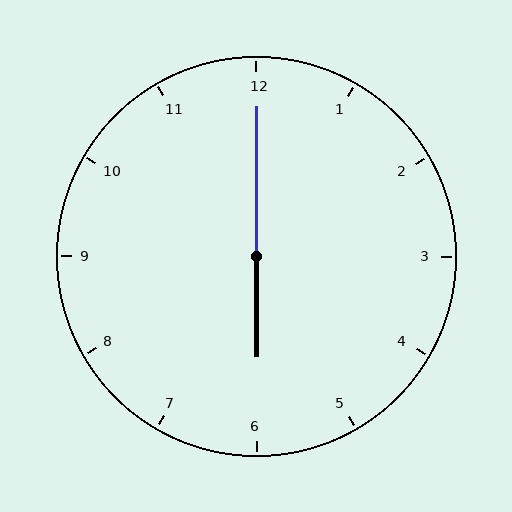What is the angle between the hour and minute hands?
Approximately 180 degrees.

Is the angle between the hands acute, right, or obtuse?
It is obtuse.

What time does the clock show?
6:00.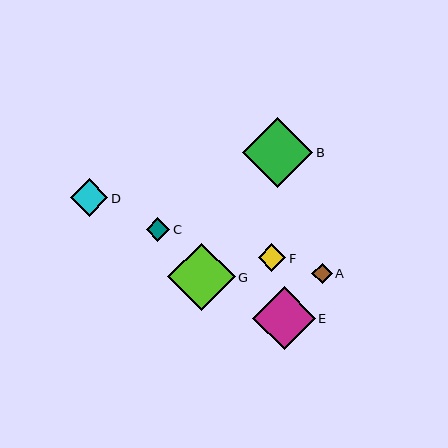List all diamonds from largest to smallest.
From largest to smallest: B, G, E, D, F, C, A.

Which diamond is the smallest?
Diamond A is the smallest with a size of approximately 20 pixels.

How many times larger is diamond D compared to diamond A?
Diamond D is approximately 1.8 times the size of diamond A.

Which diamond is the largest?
Diamond B is the largest with a size of approximately 70 pixels.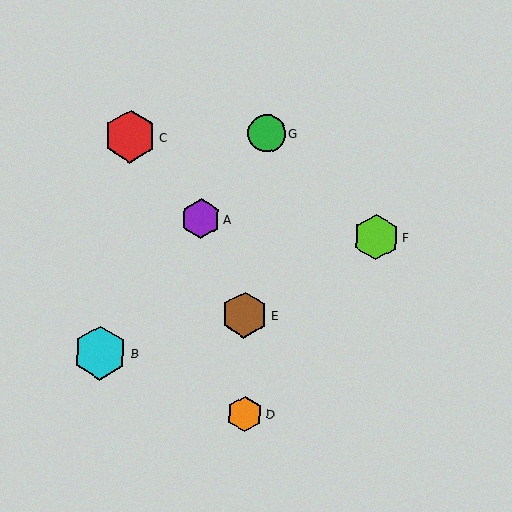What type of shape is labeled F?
Shape F is a lime hexagon.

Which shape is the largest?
The cyan hexagon (labeled B) is the largest.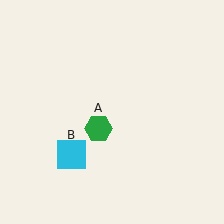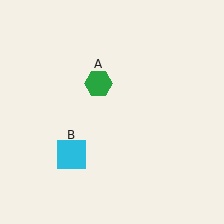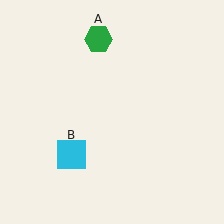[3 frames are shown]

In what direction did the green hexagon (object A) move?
The green hexagon (object A) moved up.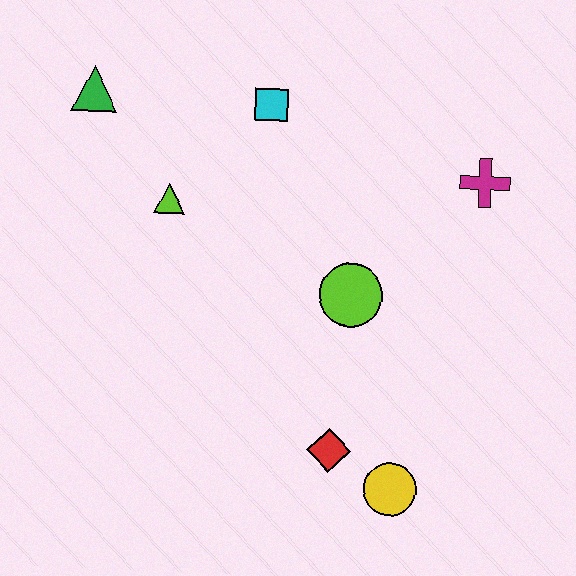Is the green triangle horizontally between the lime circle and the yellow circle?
No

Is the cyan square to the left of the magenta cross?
Yes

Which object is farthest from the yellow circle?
The green triangle is farthest from the yellow circle.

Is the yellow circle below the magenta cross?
Yes